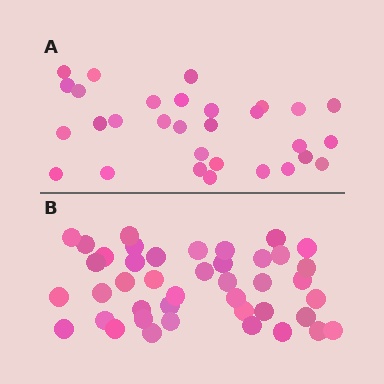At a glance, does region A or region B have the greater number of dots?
Region B (the bottom region) has more dots.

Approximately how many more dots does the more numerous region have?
Region B has roughly 12 or so more dots than region A.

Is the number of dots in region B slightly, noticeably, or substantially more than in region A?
Region B has noticeably more, but not dramatically so. The ratio is roughly 1.4 to 1.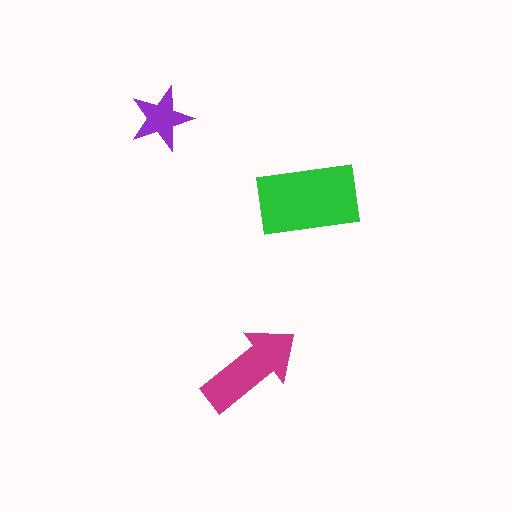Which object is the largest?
The green rectangle.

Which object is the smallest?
The purple star.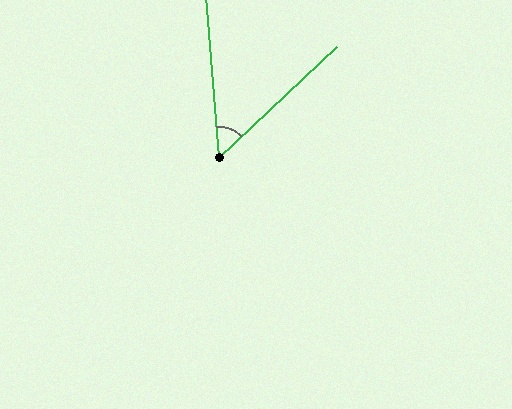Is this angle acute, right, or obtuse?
It is acute.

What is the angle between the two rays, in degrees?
Approximately 51 degrees.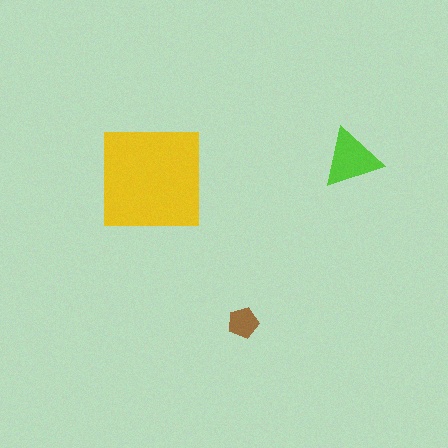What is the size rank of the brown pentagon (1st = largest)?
3rd.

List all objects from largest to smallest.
The yellow square, the lime triangle, the brown pentagon.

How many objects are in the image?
There are 3 objects in the image.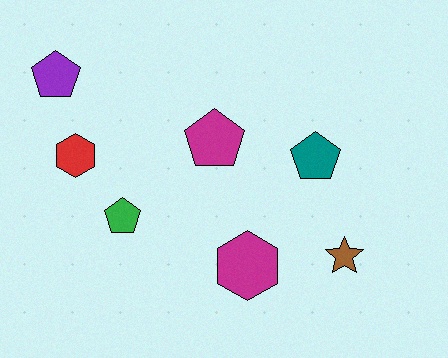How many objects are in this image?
There are 7 objects.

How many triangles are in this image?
There are no triangles.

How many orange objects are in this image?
There are no orange objects.